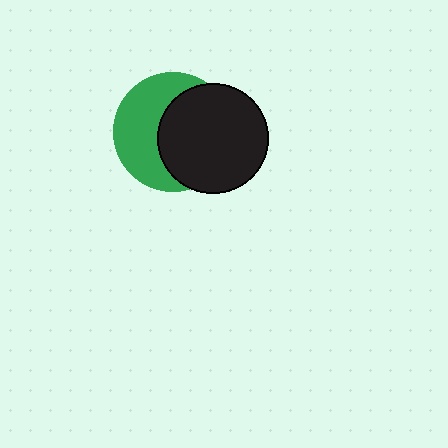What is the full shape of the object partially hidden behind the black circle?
The partially hidden object is a green circle.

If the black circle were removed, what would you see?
You would see the complete green circle.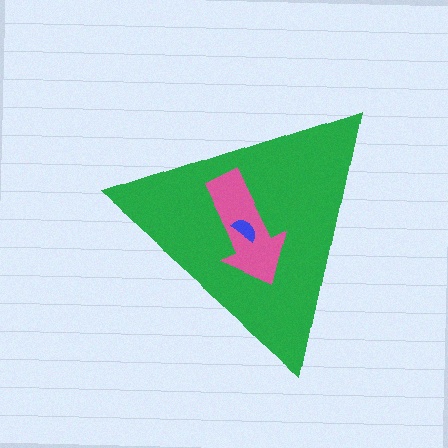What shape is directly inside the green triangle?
The pink arrow.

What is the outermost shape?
The green triangle.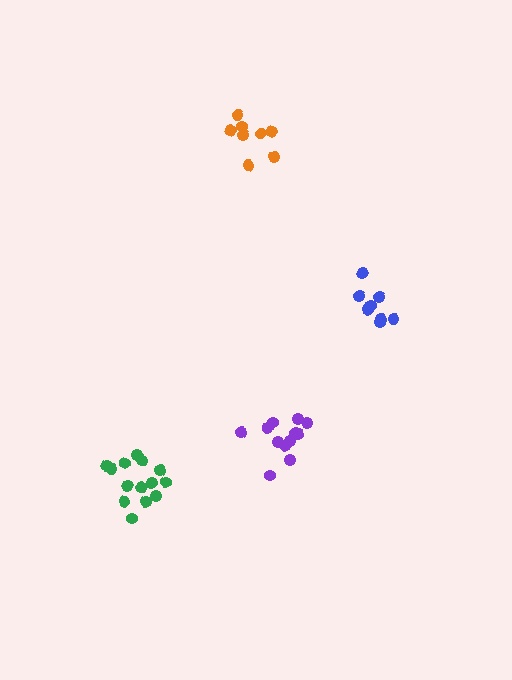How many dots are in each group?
Group 1: 8 dots, Group 2: 14 dots, Group 3: 8 dots, Group 4: 12 dots (42 total).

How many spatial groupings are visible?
There are 4 spatial groupings.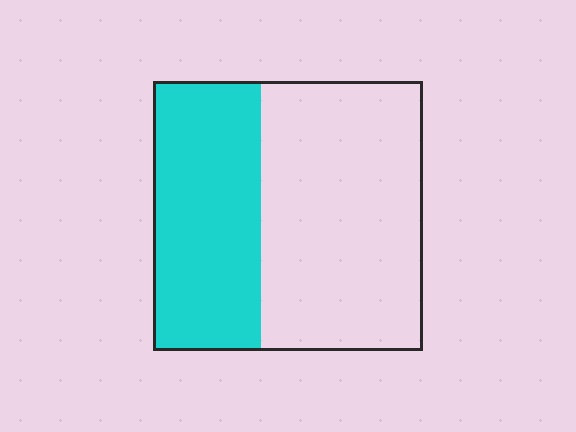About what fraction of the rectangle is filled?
About two fifths (2/5).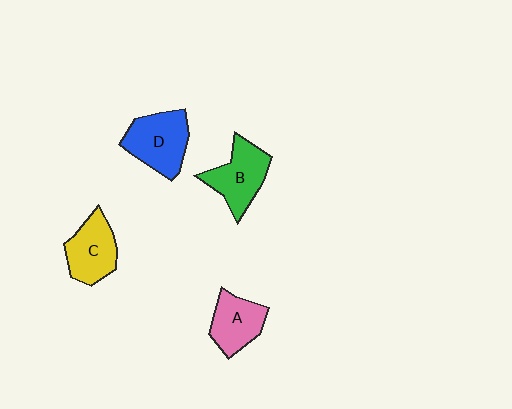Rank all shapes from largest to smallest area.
From largest to smallest: D (blue), B (green), C (yellow), A (pink).